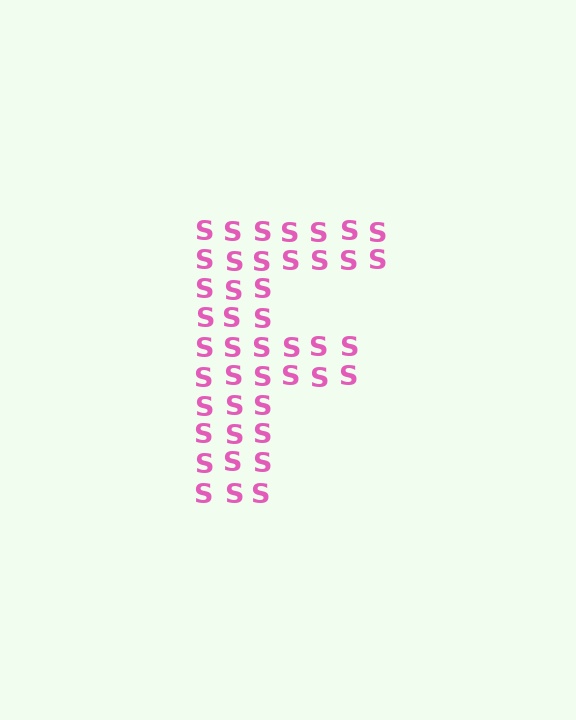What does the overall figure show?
The overall figure shows the letter F.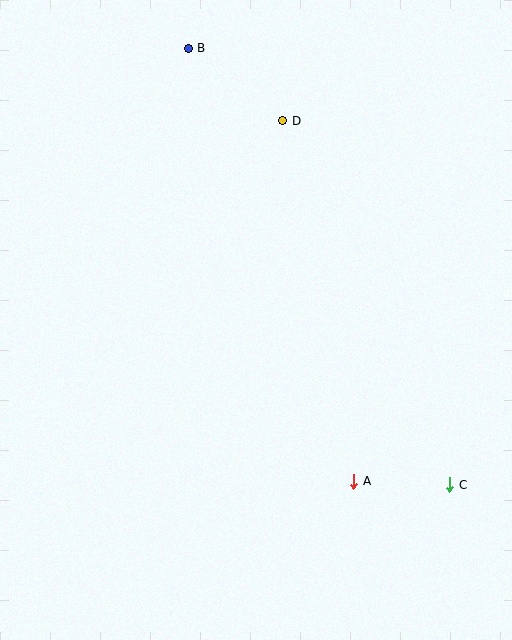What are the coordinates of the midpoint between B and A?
The midpoint between B and A is at (271, 265).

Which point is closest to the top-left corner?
Point B is closest to the top-left corner.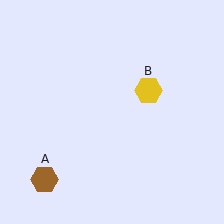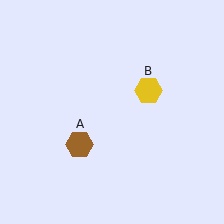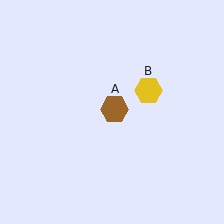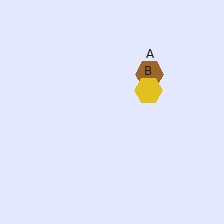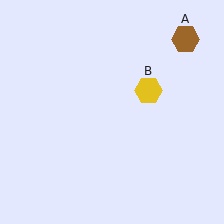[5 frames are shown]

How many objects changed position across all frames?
1 object changed position: brown hexagon (object A).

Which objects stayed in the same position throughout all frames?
Yellow hexagon (object B) remained stationary.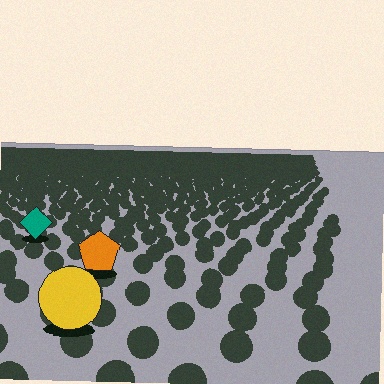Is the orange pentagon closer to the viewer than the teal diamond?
Yes. The orange pentagon is closer — you can tell from the texture gradient: the ground texture is coarser near it.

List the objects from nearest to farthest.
From nearest to farthest: the yellow circle, the orange pentagon, the teal diamond.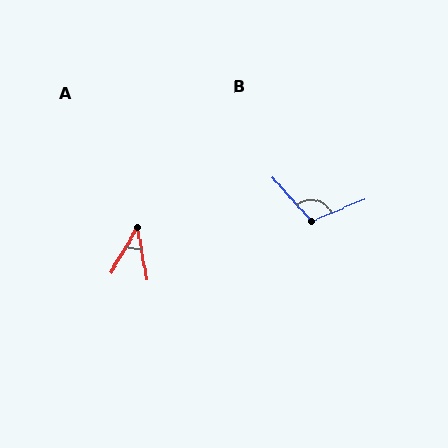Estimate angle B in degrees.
Approximately 109 degrees.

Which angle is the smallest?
A, at approximately 41 degrees.